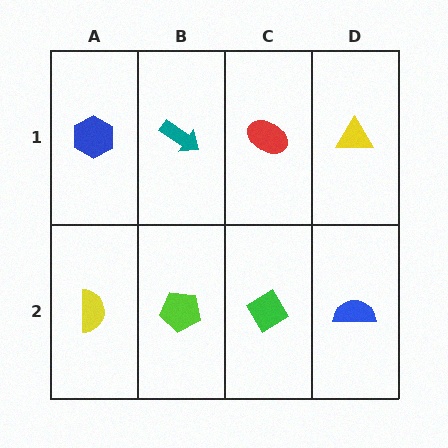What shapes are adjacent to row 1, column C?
A green diamond (row 2, column C), a teal arrow (row 1, column B), a yellow triangle (row 1, column D).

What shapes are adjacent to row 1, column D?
A blue semicircle (row 2, column D), a red ellipse (row 1, column C).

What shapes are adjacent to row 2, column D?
A yellow triangle (row 1, column D), a green diamond (row 2, column C).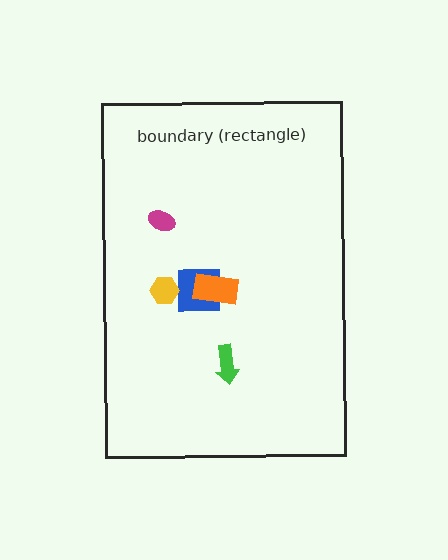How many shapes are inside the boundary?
5 inside, 0 outside.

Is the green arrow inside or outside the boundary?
Inside.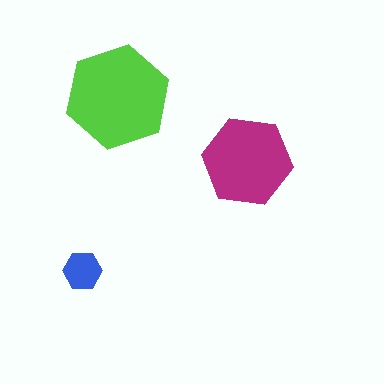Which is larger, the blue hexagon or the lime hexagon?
The lime one.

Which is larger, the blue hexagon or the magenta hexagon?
The magenta one.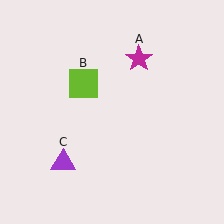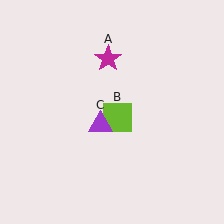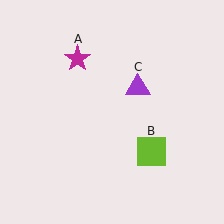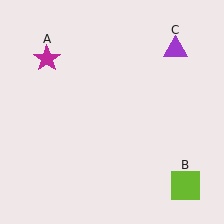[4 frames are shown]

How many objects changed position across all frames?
3 objects changed position: magenta star (object A), lime square (object B), purple triangle (object C).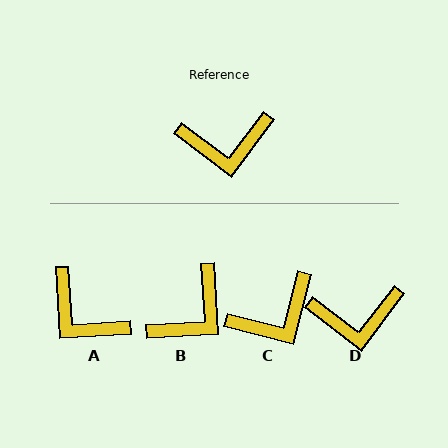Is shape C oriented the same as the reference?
No, it is off by about 23 degrees.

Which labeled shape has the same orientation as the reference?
D.